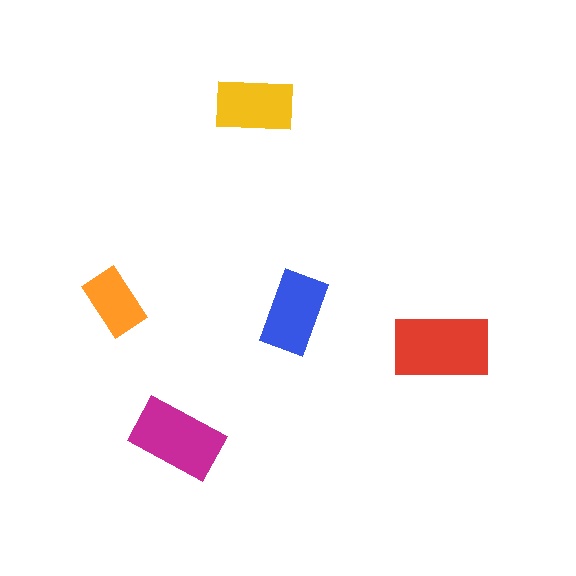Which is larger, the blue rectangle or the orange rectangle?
The blue one.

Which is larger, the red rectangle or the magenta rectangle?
The red one.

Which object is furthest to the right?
The red rectangle is rightmost.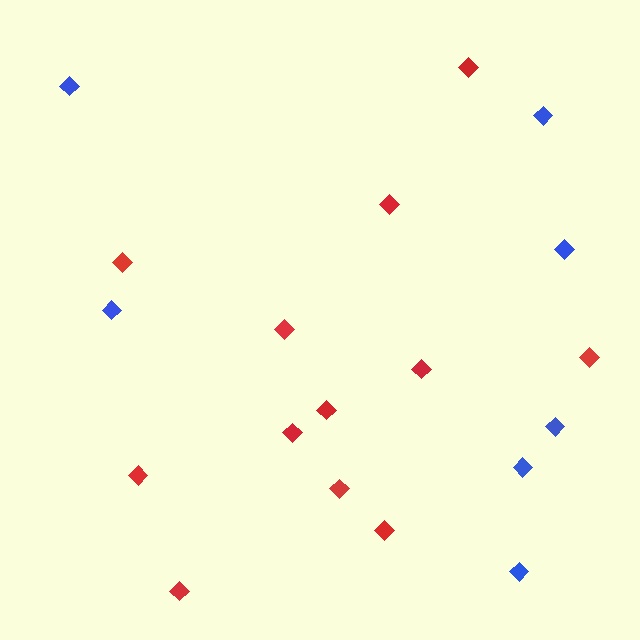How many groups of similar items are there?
There are 2 groups: one group of blue diamonds (7) and one group of red diamonds (12).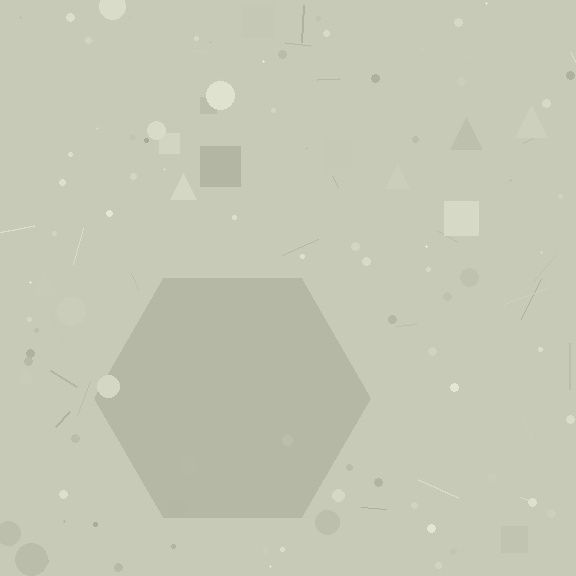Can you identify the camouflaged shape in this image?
The camouflaged shape is a hexagon.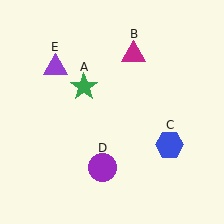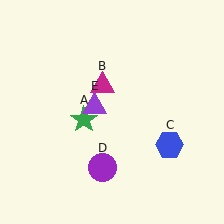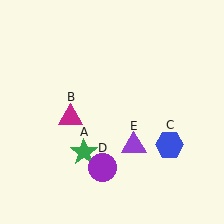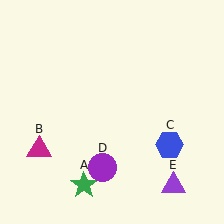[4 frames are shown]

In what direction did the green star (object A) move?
The green star (object A) moved down.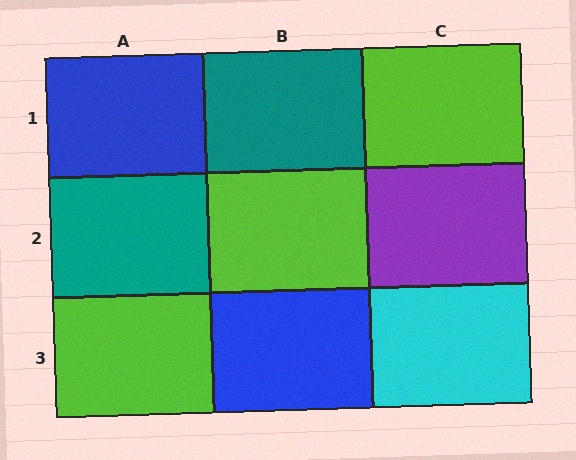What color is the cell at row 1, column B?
Teal.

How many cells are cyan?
1 cell is cyan.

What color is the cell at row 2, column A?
Teal.